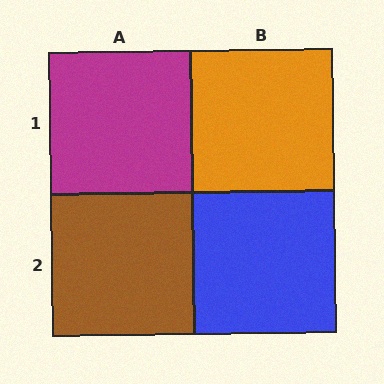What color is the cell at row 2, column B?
Blue.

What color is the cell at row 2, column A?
Brown.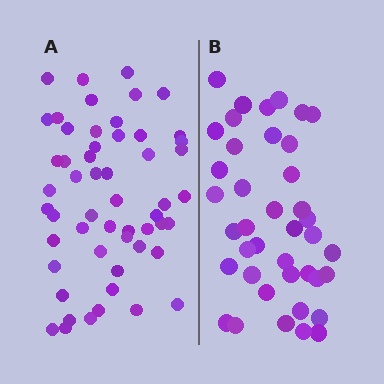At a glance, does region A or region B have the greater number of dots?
Region A (the left region) has more dots.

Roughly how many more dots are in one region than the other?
Region A has approximately 15 more dots than region B.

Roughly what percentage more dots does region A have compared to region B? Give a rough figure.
About 35% more.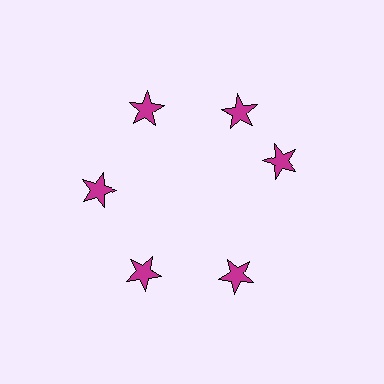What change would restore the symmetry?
The symmetry would be restored by rotating it back into even spacing with its neighbors so that all 6 stars sit at equal angles and equal distance from the center.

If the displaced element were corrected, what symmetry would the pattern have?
It would have 6-fold rotational symmetry — the pattern would map onto itself every 60 degrees.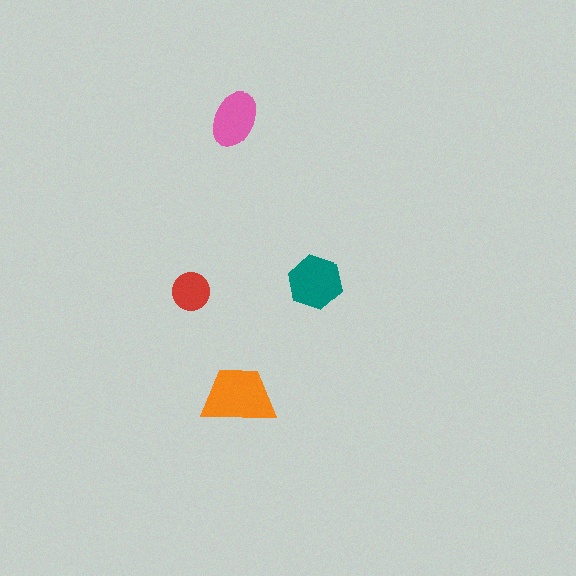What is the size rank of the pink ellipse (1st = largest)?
3rd.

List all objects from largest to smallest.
The orange trapezoid, the teal hexagon, the pink ellipse, the red circle.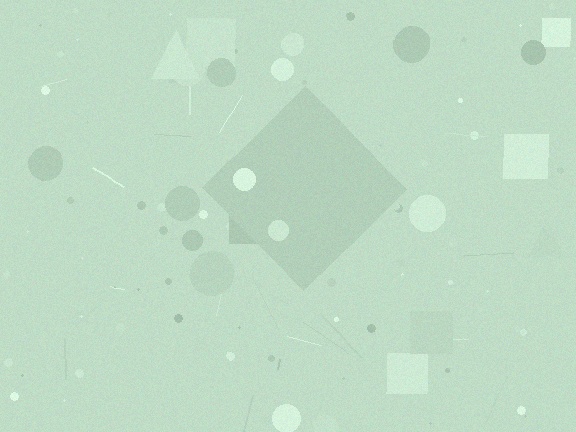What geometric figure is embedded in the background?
A diamond is embedded in the background.